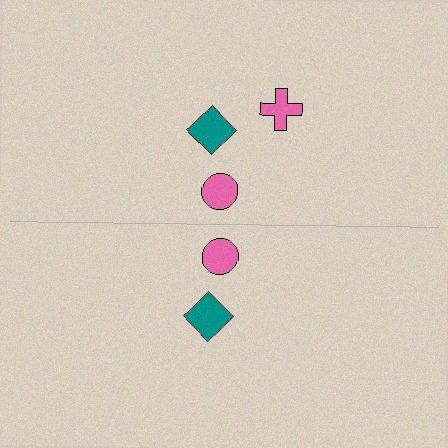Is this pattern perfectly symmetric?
No, the pattern is not perfectly symmetric. A pink cross is missing from the bottom side.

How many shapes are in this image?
There are 5 shapes in this image.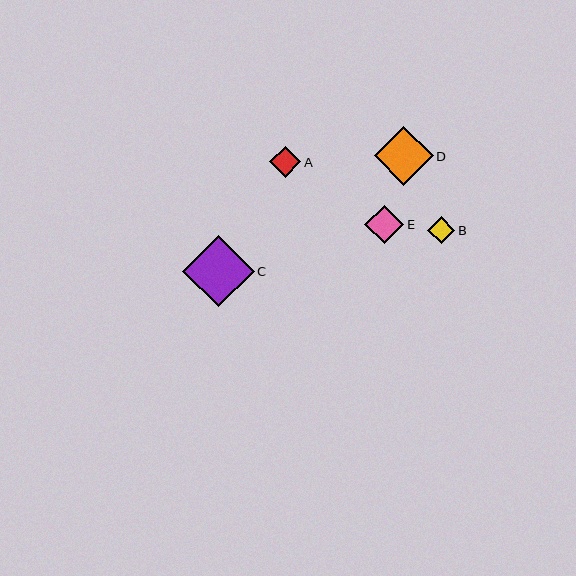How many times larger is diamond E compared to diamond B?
Diamond E is approximately 1.4 times the size of diamond B.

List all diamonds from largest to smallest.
From largest to smallest: C, D, E, A, B.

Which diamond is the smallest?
Diamond B is the smallest with a size of approximately 27 pixels.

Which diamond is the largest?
Diamond C is the largest with a size of approximately 72 pixels.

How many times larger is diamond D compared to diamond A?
Diamond D is approximately 1.9 times the size of diamond A.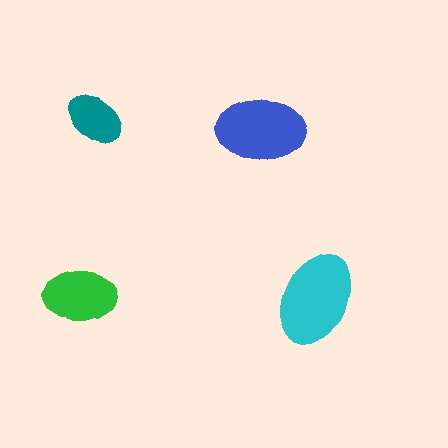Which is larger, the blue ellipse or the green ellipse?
The blue one.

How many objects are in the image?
There are 4 objects in the image.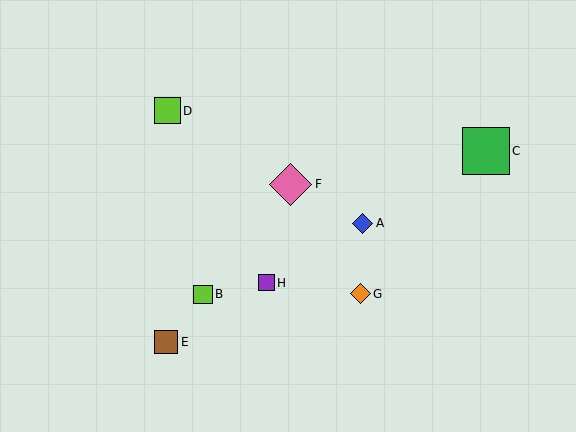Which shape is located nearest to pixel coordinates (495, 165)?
The green square (labeled C) at (486, 151) is nearest to that location.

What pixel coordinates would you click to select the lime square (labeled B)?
Click at (203, 294) to select the lime square B.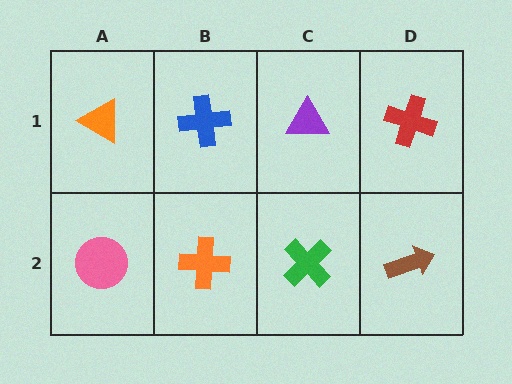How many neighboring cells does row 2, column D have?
2.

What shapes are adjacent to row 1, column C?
A green cross (row 2, column C), a blue cross (row 1, column B), a red cross (row 1, column D).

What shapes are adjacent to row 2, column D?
A red cross (row 1, column D), a green cross (row 2, column C).